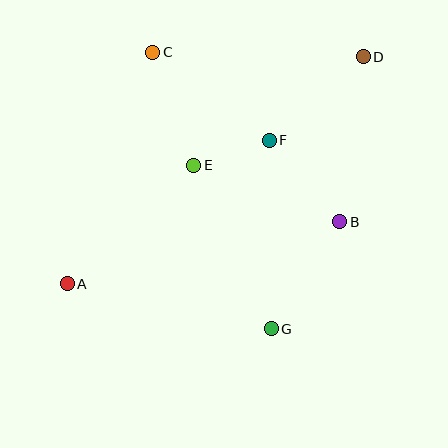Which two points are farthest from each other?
Points A and D are farthest from each other.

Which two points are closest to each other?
Points E and F are closest to each other.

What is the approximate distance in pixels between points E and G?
The distance between E and G is approximately 181 pixels.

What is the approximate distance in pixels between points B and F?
The distance between B and F is approximately 108 pixels.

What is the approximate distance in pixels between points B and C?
The distance between B and C is approximately 252 pixels.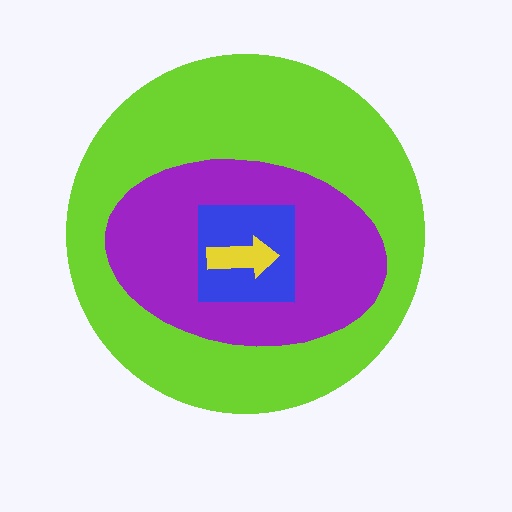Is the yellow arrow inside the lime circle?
Yes.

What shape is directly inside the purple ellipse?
The blue square.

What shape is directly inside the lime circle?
The purple ellipse.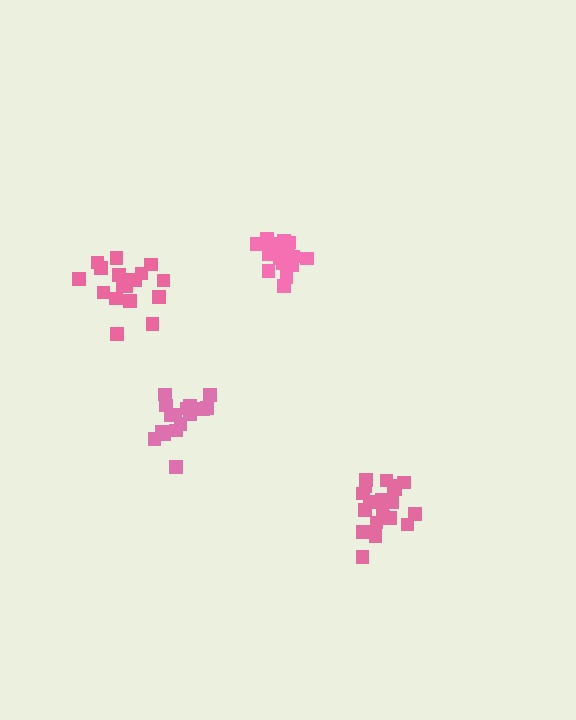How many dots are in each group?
Group 1: 19 dots, Group 2: 17 dots, Group 3: 21 dots, Group 4: 16 dots (73 total).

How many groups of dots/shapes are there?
There are 4 groups.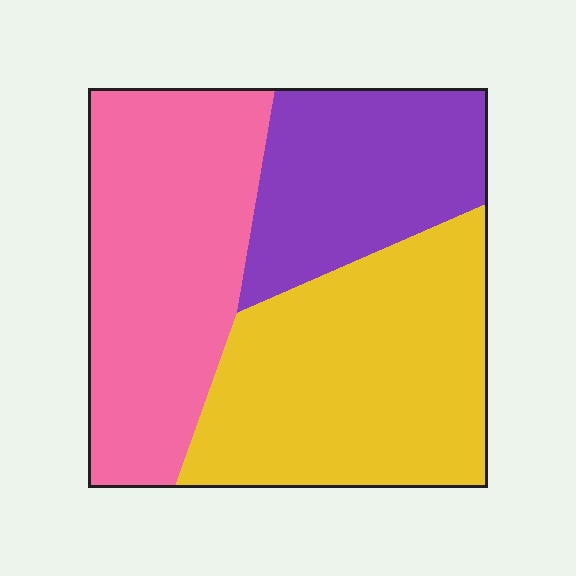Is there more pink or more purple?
Pink.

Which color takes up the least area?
Purple, at roughly 25%.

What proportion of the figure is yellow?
Yellow takes up about two fifths (2/5) of the figure.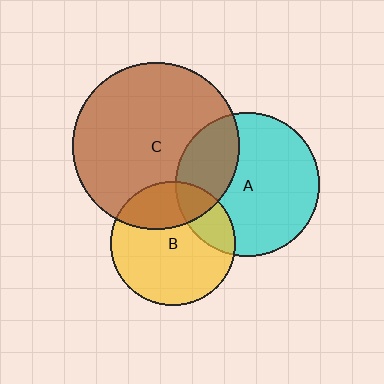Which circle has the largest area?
Circle C (brown).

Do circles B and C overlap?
Yes.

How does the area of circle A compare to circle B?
Approximately 1.3 times.